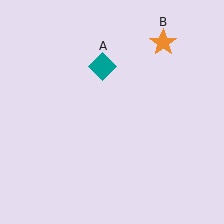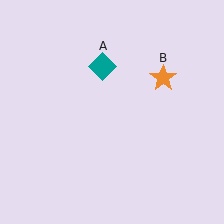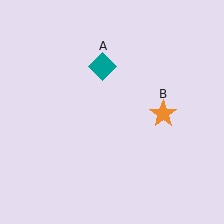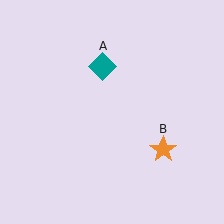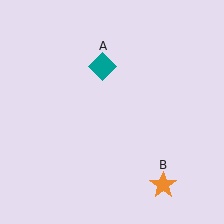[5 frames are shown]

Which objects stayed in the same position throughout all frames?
Teal diamond (object A) remained stationary.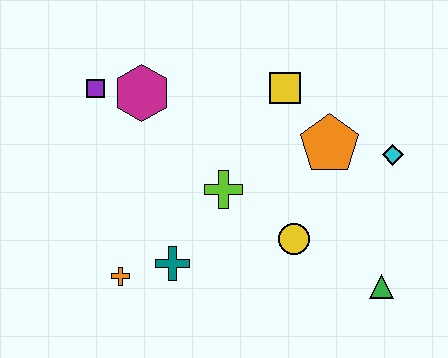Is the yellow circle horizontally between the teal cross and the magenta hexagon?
No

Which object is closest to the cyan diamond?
The orange pentagon is closest to the cyan diamond.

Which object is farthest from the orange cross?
The cyan diamond is farthest from the orange cross.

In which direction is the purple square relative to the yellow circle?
The purple square is to the left of the yellow circle.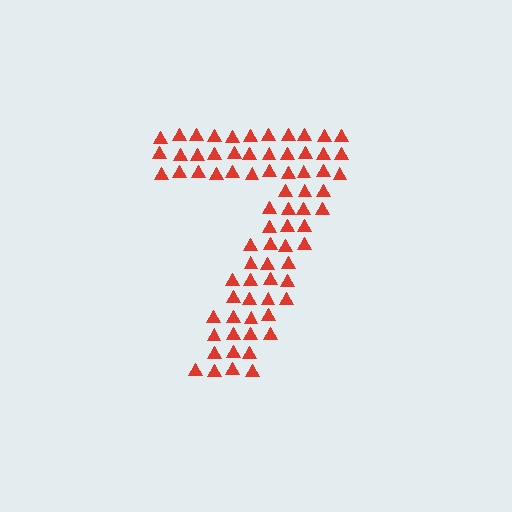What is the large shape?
The large shape is the digit 7.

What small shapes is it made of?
It is made of small triangles.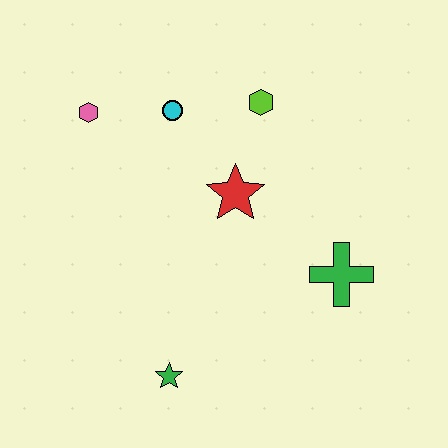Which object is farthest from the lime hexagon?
The green star is farthest from the lime hexagon.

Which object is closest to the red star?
The lime hexagon is closest to the red star.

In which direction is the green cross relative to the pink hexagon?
The green cross is to the right of the pink hexagon.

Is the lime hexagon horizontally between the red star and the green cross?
Yes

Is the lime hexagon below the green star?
No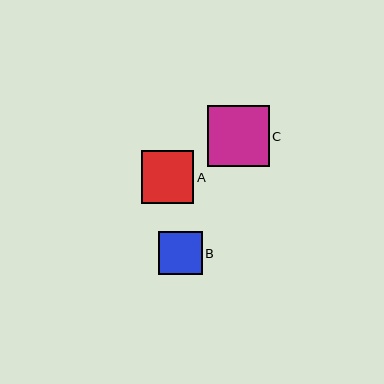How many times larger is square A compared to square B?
Square A is approximately 1.2 times the size of square B.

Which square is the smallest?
Square B is the smallest with a size of approximately 43 pixels.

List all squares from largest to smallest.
From largest to smallest: C, A, B.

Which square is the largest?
Square C is the largest with a size of approximately 62 pixels.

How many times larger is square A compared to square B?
Square A is approximately 1.2 times the size of square B.